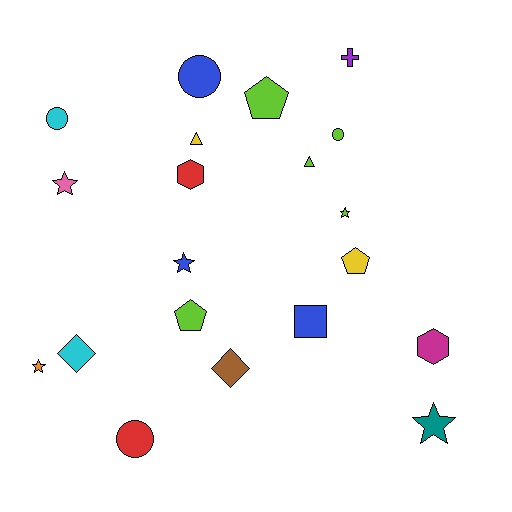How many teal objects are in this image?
There is 1 teal object.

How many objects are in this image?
There are 20 objects.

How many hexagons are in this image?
There are 2 hexagons.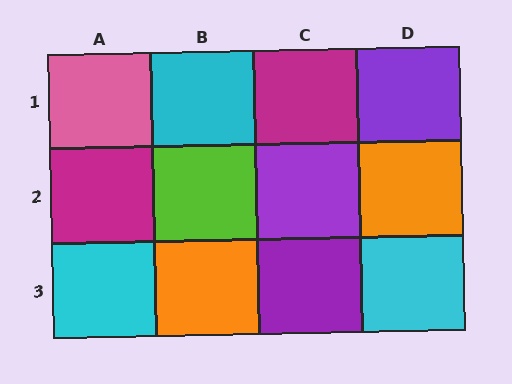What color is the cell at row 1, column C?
Magenta.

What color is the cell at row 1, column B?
Cyan.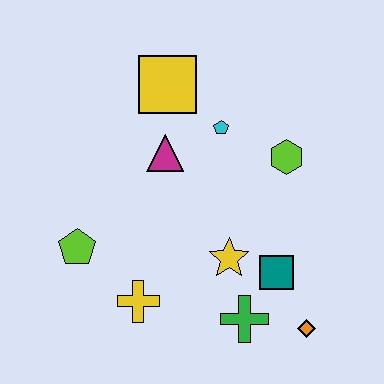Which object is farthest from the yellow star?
The yellow square is farthest from the yellow star.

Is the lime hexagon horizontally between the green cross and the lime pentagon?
No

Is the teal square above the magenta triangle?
No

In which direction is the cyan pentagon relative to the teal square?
The cyan pentagon is above the teal square.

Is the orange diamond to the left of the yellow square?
No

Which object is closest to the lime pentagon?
The yellow cross is closest to the lime pentagon.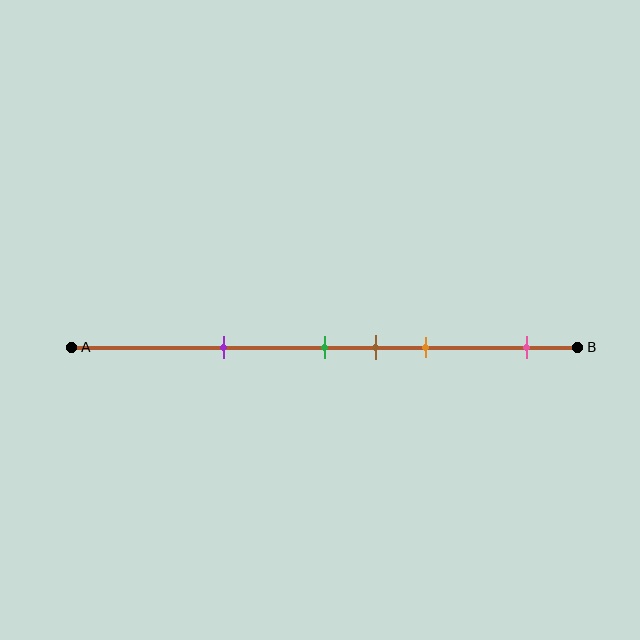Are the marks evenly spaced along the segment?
No, the marks are not evenly spaced.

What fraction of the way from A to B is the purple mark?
The purple mark is approximately 30% (0.3) of the way from A to B.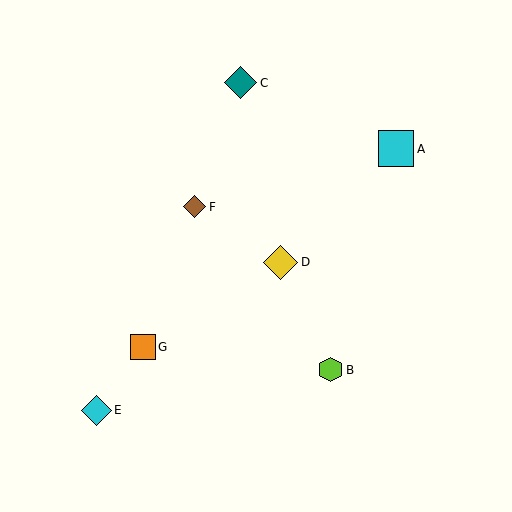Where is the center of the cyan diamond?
The center of the cyan diamond is at (96, 410).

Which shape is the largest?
The cyan square (labeled A) is the largest.